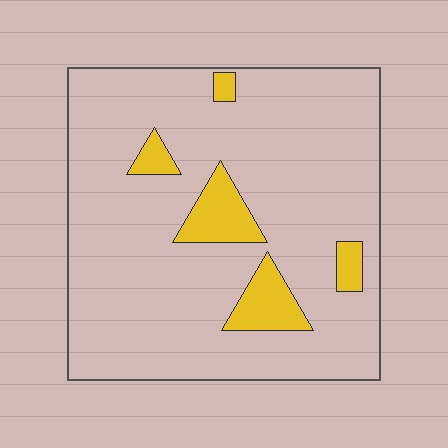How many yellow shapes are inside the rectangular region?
5.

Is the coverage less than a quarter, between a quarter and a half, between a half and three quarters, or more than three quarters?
Less than a quarter.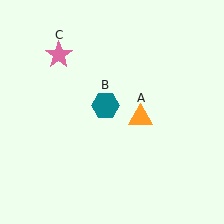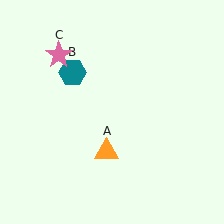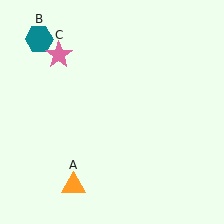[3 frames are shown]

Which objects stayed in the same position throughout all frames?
Pink star (object C) remained stationary.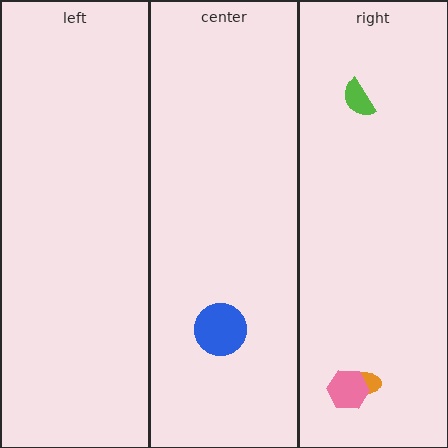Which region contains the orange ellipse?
The right region.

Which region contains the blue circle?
The center region.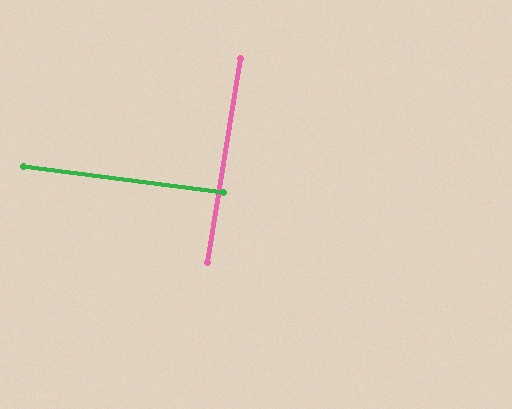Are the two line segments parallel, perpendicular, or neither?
Perpendicular — they meet at approximately 88°.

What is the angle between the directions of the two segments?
Approximately 88 degrees.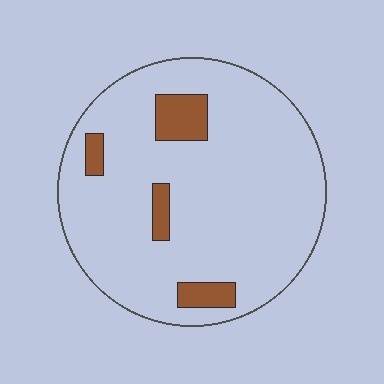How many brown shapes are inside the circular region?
4.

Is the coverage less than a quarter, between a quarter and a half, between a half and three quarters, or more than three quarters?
Less than a quarter.